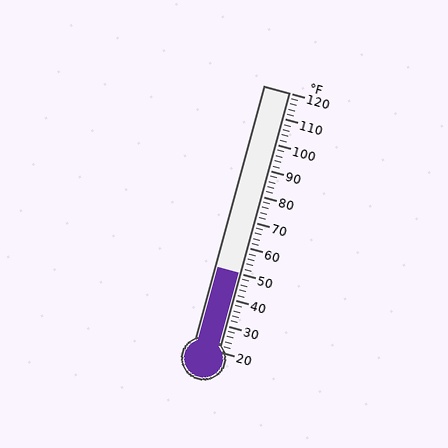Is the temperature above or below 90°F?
The temperature is below 90°F.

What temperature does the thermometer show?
The thermometer shows approximately 50°F.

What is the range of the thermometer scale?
The thermometer scale ranges from 20°F to 120°F.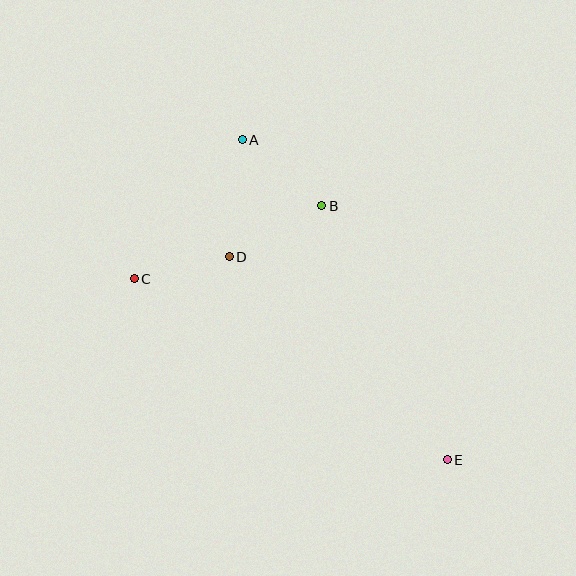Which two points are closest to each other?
Points C and D are closest to each other.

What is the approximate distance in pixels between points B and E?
The distance between B and E is approximately 284 pixels.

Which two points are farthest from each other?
Points A and E are farthest from each other.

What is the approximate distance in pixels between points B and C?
The distance between B and C is approximately 201 pixels.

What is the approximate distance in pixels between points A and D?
The distance between A and D is approximately 118 pixels.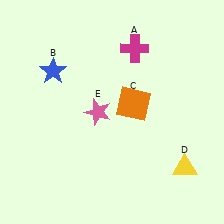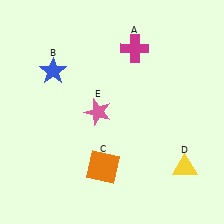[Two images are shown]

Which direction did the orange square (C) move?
The orange square (C) moved down.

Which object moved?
The orange square (C) moved down.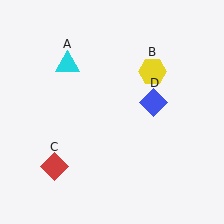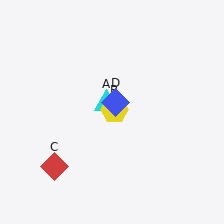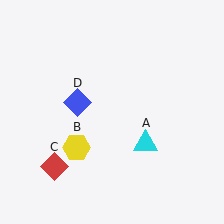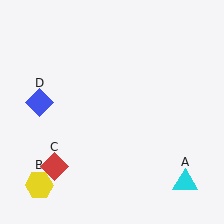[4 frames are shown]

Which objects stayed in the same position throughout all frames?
Red diamond (object C) remained stationary.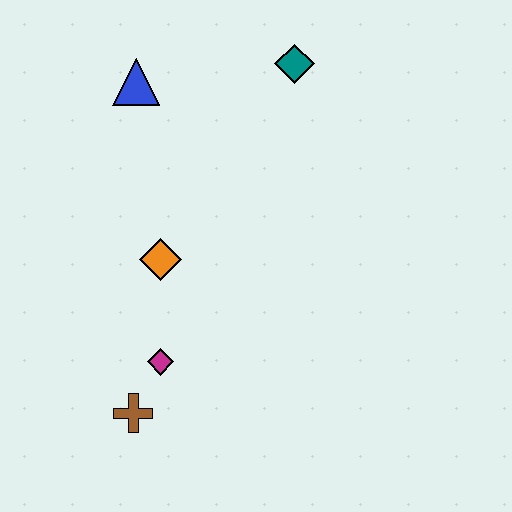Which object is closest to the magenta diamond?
The brown cross is closest to the magenta diamond.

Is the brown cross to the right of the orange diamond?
No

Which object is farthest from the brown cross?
The teal diamond is farthest from the brown cross.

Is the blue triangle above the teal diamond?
No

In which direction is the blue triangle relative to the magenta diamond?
The blue triangle is above the magenta diamond.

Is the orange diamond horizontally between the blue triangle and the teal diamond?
Yes